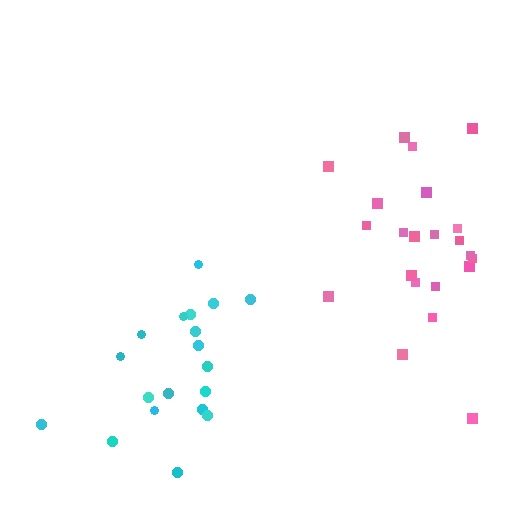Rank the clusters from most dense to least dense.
pink, cyan.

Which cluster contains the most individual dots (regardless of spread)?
Pink (22).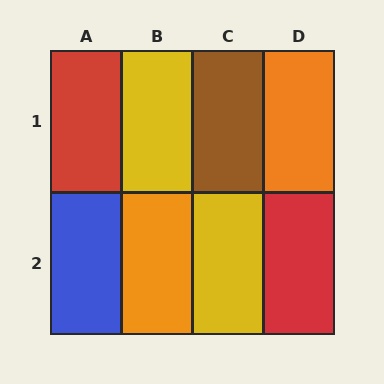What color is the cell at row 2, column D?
Red.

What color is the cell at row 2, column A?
Blue.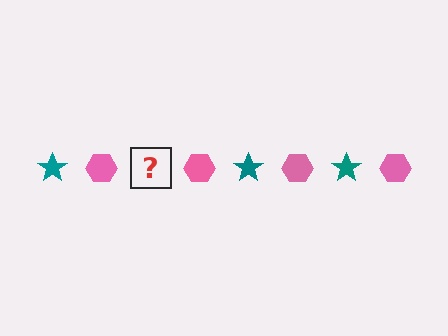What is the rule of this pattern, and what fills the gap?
The rule is that the pattern alternates between teal star and pink hexagon. The gap should be filled with a teal star.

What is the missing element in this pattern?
The missing element is a teal star.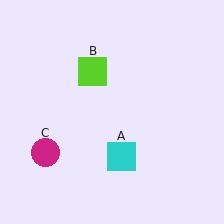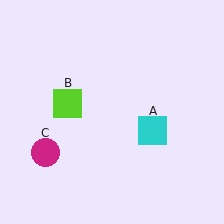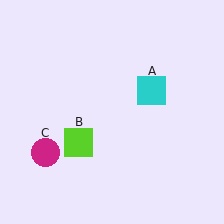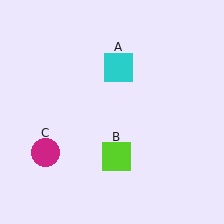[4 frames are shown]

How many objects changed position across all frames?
2 objects changed position: cyan square (object A), lime square (object B).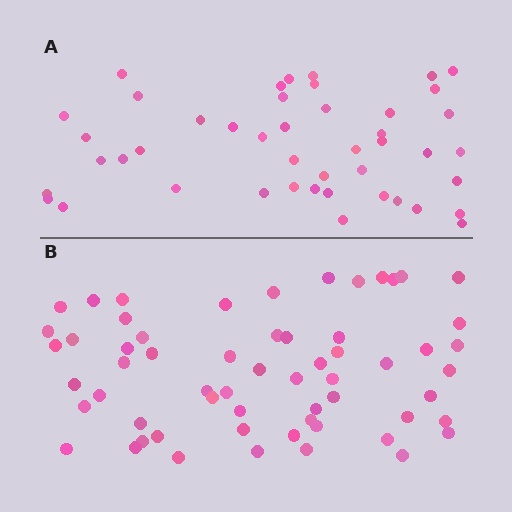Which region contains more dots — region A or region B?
Region B (the bottom region) has more dots.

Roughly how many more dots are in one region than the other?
Region B has approximately 15 more dots than region A.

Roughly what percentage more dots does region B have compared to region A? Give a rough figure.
About 35% more.